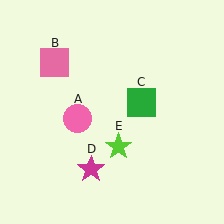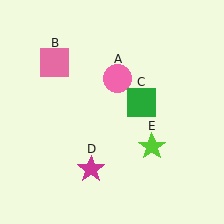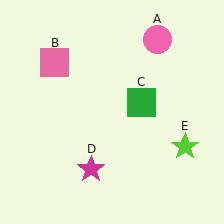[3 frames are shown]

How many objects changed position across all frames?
2 objects changed position: pink circle (object A), lime star (object E).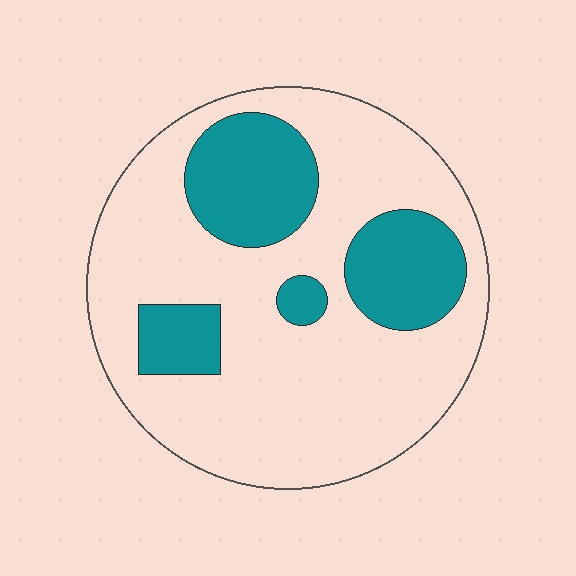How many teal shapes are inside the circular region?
4.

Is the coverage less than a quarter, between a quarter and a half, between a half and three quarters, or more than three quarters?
Between a quarter and a half.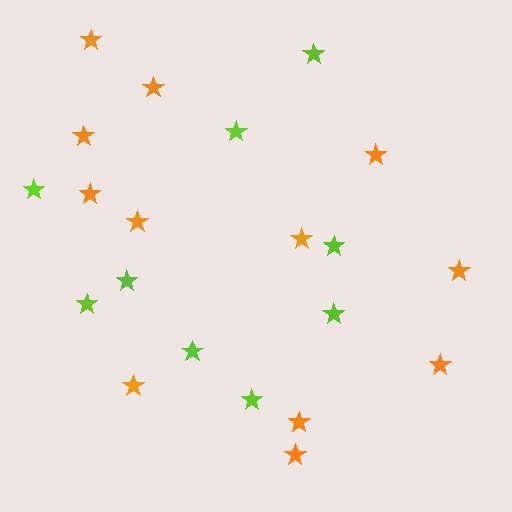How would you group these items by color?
There are 2 groups: one group of lime stars (9) and one group of orange stars (12).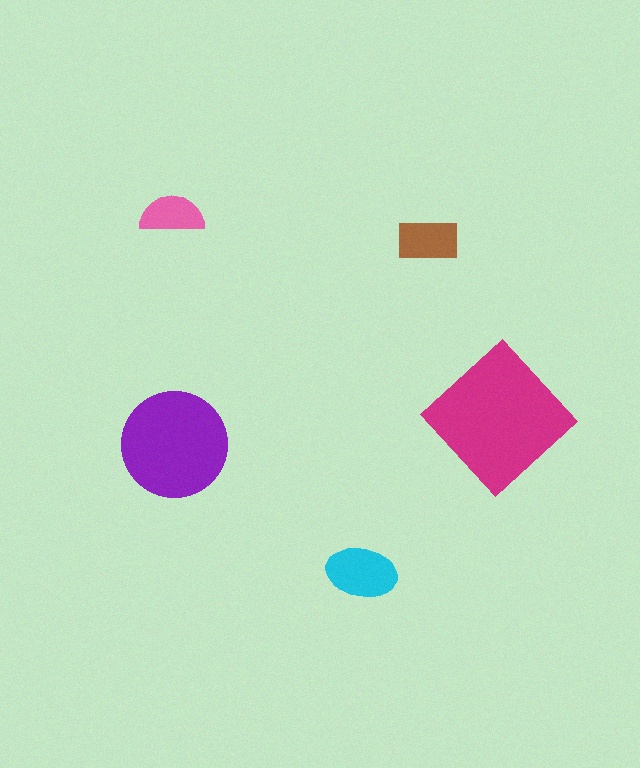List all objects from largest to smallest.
The magenta diamond, the purple circle, the cyan ellipse, the brown rectangle, the pink semicircle.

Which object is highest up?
The pink semicircle is topmost.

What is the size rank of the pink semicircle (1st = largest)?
5th.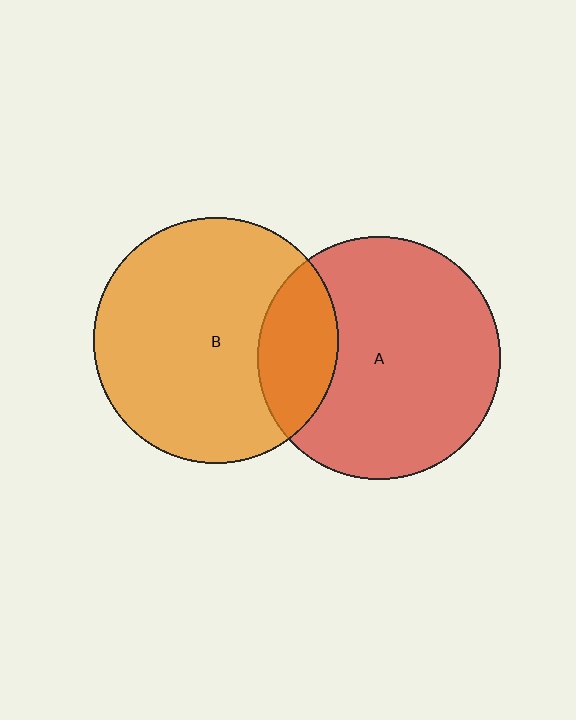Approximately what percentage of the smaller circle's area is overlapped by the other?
Approximately 20%.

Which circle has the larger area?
Circle B (orange).